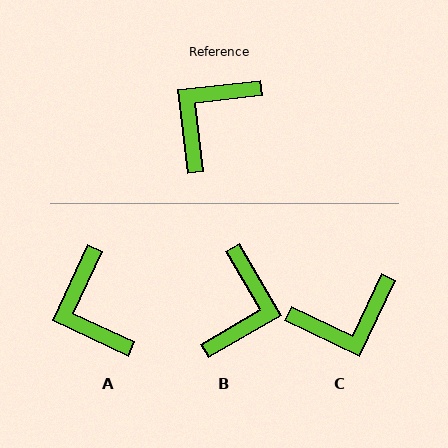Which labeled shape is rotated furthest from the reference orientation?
B, about 157 degrees away.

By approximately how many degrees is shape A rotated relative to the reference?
Approximately 58 degrees counter-clockwise.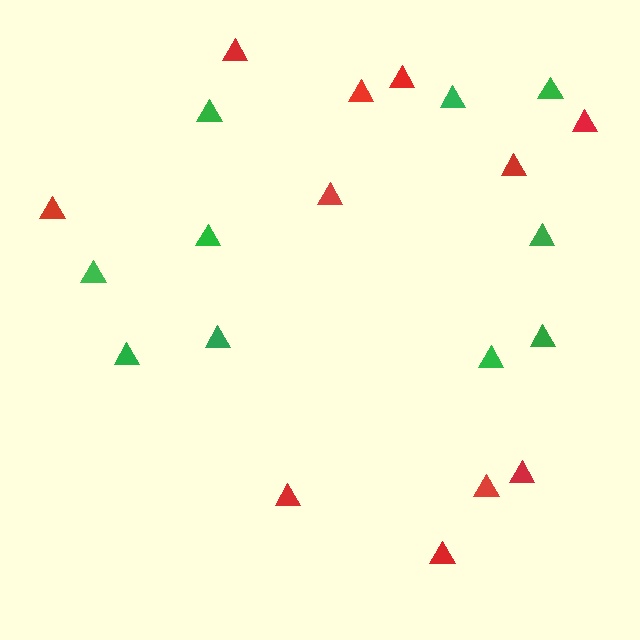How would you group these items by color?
There are 2 groups: one group of green triangles (10) and one group of red triangles (11).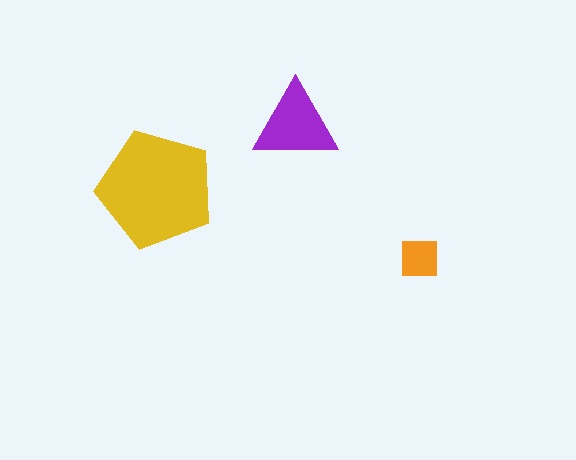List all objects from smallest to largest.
The orange square, the purple triangle, the yellow pentagon.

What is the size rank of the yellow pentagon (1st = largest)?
1st.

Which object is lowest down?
The orange square is bottommost.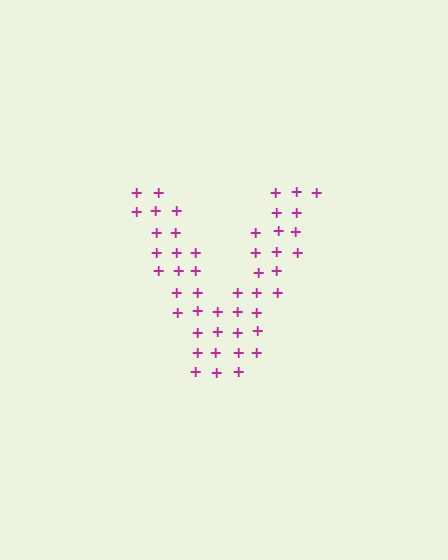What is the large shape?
The large shape is the letter V.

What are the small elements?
The small elements are plus signs.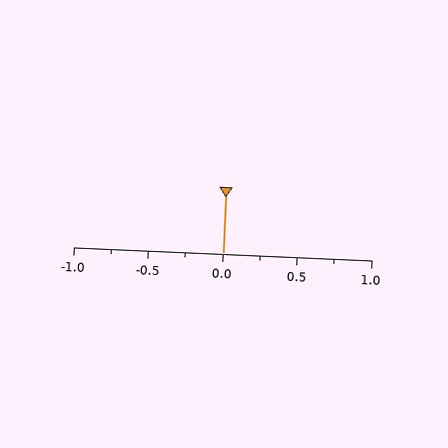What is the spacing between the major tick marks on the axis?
The major ticks are spaced 0.5 apart.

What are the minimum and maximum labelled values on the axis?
The axis runs from -1.0 to 1.0.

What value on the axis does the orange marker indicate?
The marker indicates approximately 0.